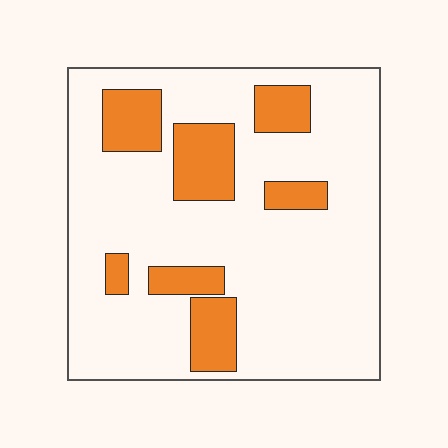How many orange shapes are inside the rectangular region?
7.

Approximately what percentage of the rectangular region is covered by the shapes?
Approximately 20%.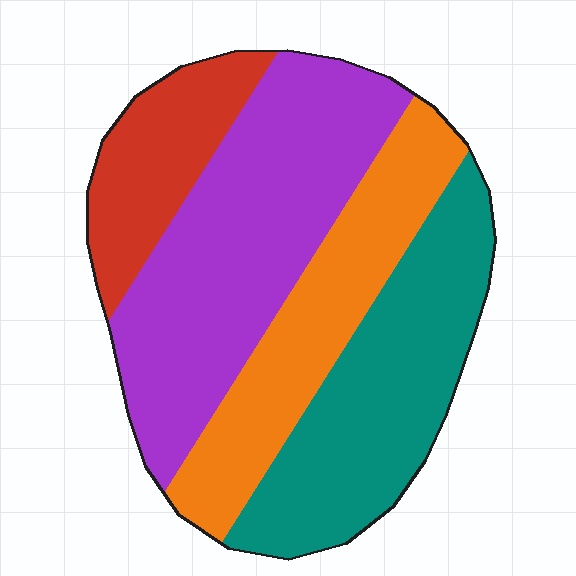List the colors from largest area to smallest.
From largest to smallest: purple, teal, orange, red.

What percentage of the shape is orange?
Orange covers around 20% of the shape.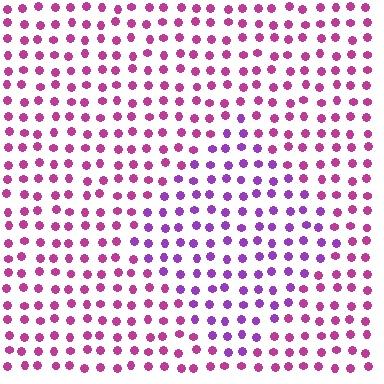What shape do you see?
I see a diamond.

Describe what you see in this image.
The image is filled with small magenta elements in a uniform arrangement. A diamond-shaped region is visible where the elements are tinted to a slightly different hue, forming a subtle color boundary.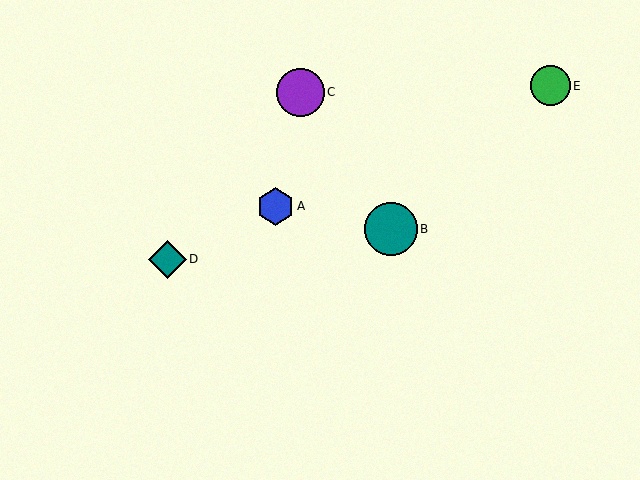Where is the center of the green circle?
The center of the green circle is at (551, 86).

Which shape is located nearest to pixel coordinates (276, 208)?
The blue hexagon (labeled A) at (275, 206) is nearest to that location.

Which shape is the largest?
The teal circle (labeled B) is the largest.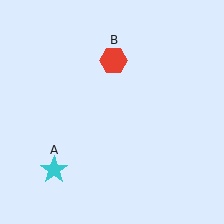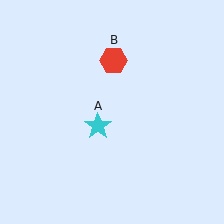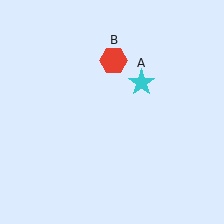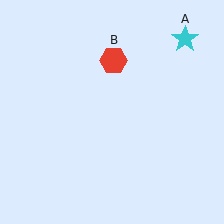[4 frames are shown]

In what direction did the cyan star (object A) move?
The cyan star (object A) moved up and to the right.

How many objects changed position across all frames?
1 object changed position: cyan star (object A).